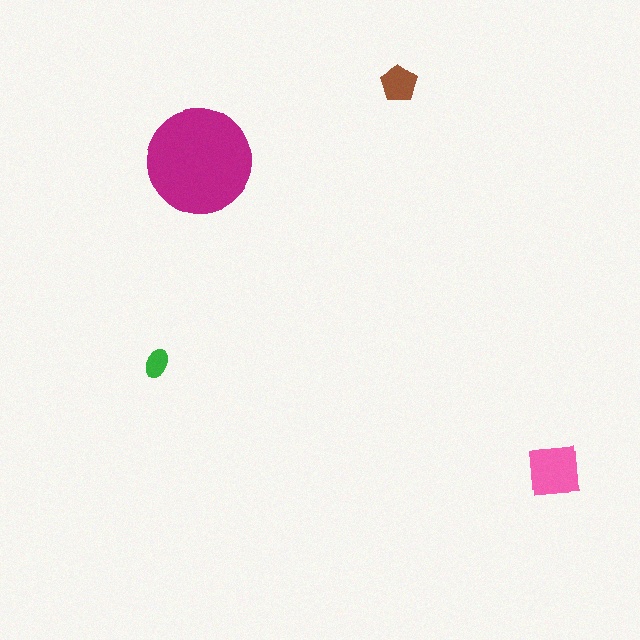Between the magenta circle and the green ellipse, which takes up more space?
The magenta circle.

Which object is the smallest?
The green ellipse.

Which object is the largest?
The magenta circle.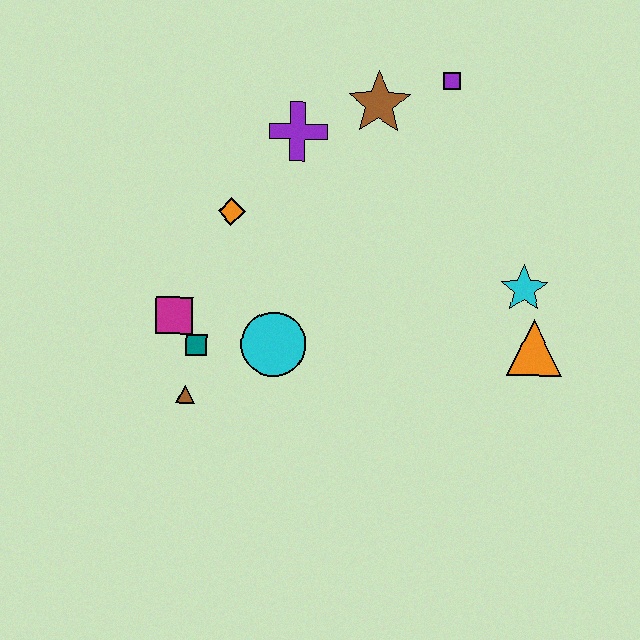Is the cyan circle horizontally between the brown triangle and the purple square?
Yes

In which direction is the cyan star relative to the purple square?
The cyan star is below the purple square.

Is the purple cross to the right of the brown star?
No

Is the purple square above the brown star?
Yes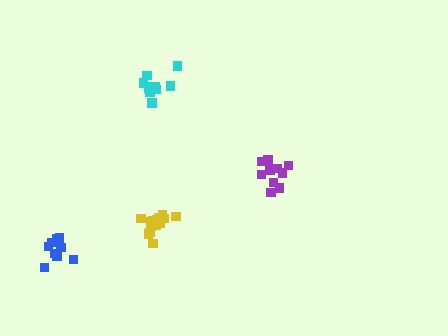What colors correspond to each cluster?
The clusters are colored: blue, yellow, cyan, purple.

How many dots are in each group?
Group 1: 9 dots, Group 2: 14 dots, Group 3: 10 dots, Group 4: 10 dots (43 total).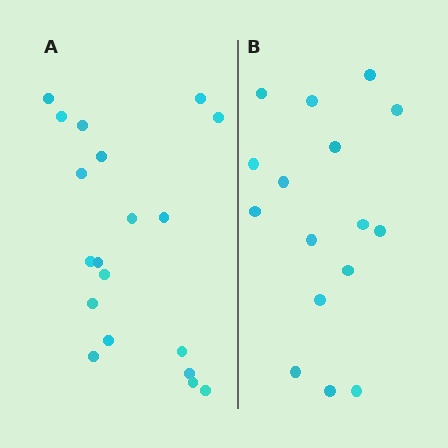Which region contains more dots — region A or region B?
Region A (the left region) has more dots.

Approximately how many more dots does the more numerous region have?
Region A has just a few more — roughly 2 or 3 more dots than region B.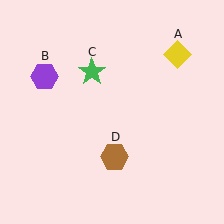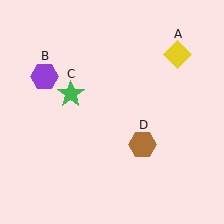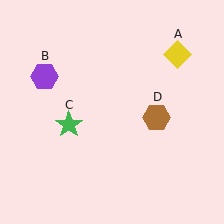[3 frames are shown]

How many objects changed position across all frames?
2 objects changed position: green star (object C), brown hexagon (object D).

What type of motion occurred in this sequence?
The green star (object C), brown hexagon (object D) rotated counterclockwise around the center of the scene.